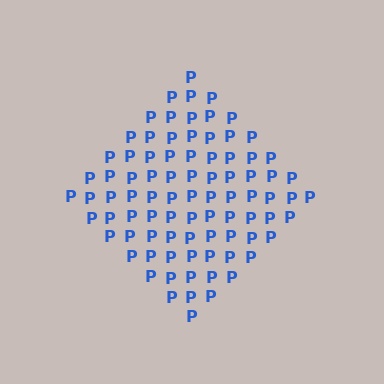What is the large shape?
The large shape is a diamond.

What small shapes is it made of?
It is made of small letter P's.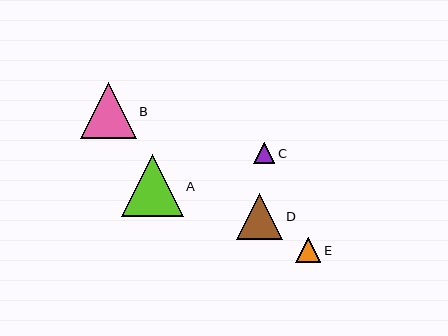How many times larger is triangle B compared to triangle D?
Triangle B is approximately 1.2 times the size of triangle D.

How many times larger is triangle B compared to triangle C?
Triangle B is approximately 2.7 times the size of triangle C.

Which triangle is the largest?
Triangle A is the largest with a size of approximately 62 pixels.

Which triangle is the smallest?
Triangle C is the smallest with a size of approximately 21 pixels.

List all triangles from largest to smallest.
From largest to smallest: A, B, D, E, C.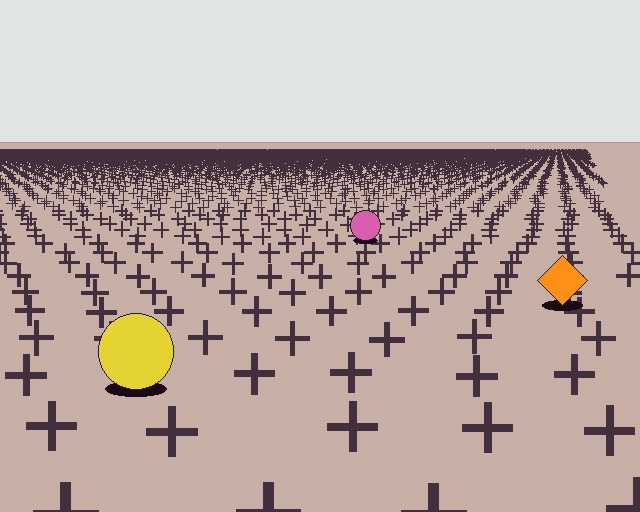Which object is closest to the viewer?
The yellow circle is closest. The texture marks near it are larger and more spread out.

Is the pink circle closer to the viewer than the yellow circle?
No. The yellow circle is closer — you can tell from the texture gradient: the ground texture is coarser near it.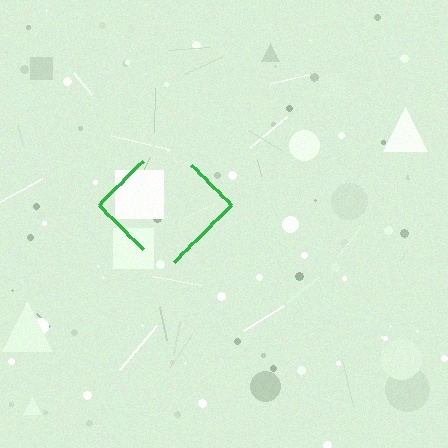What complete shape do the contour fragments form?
The contour fragments form a diamond.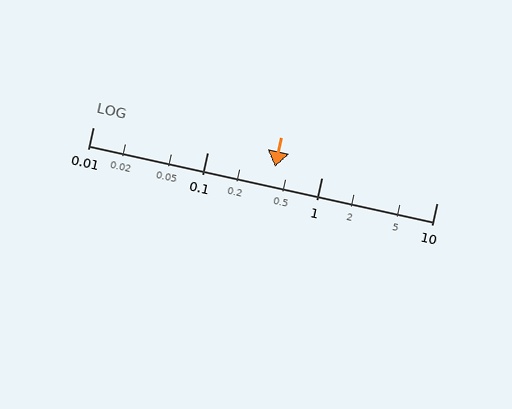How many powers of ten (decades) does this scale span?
The scale spans 3 decades, from 0.01 to 10.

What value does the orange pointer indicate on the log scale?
The pointer indicates approximately 0.39.